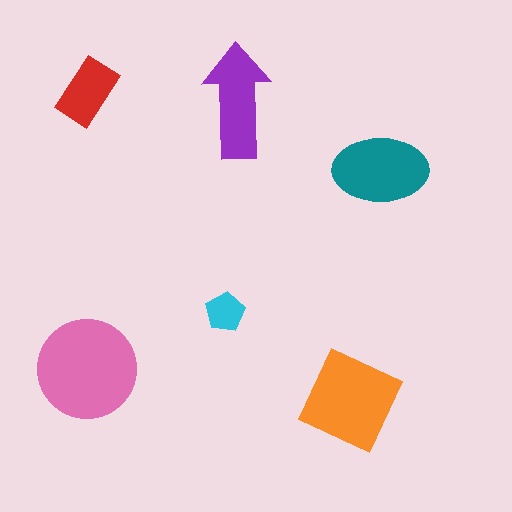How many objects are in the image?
There are 6 objects in the image.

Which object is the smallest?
The cyan pentagon.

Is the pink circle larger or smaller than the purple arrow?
Larger.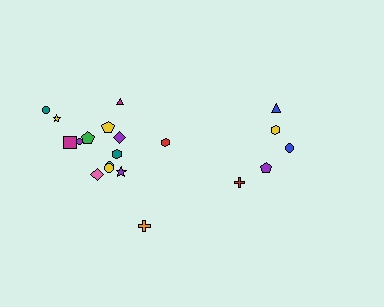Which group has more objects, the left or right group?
The left group.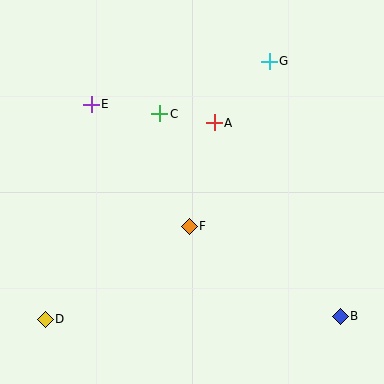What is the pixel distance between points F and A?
The distance between F and A is 107 pixels.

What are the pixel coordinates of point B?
Point B is at (340, 316).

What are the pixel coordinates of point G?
Point G is at (269, 61).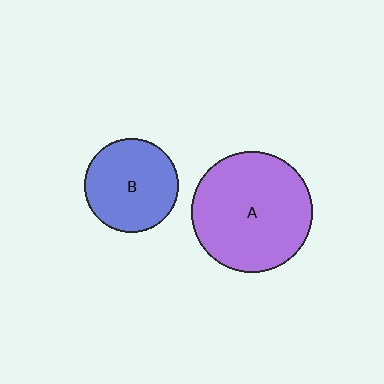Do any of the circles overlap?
No, none of the circles overlap.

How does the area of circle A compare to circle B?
Approximately 1.6 times.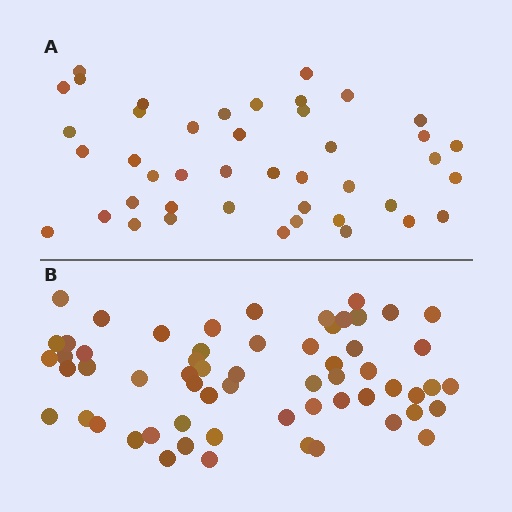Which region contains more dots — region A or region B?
Region B (the bottom region) has more dots.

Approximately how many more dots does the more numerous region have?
Region B has approximately 15 more dots than region A.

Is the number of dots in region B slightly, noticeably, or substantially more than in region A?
Region B has noticeably more, but not dramatically so. The ratio is roughly 1.4 to 1.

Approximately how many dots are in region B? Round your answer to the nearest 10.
About 60 dots.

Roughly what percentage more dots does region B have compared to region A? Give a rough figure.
About 40% more.